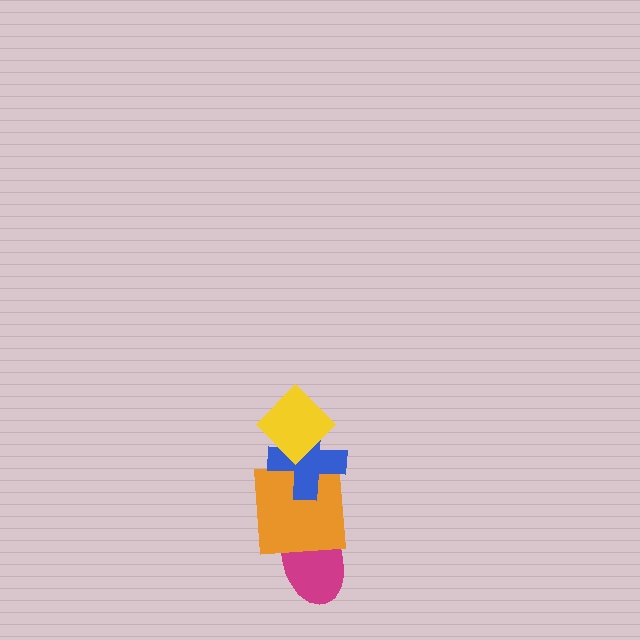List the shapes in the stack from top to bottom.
From top to bottom: the yellow diamond, the blue cross, the orange square, the magenta ellipse.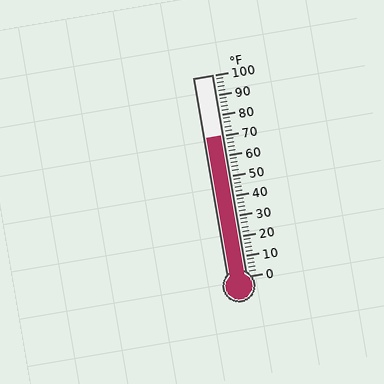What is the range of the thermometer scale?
The thermometer scale ranges from 0°F to 100°F.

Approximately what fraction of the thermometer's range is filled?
The thermometer is filled to approximately 70% of its range.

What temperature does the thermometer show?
The thermometer shows approximately 70°F.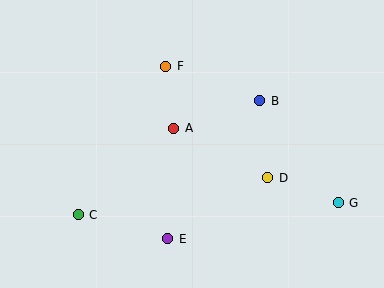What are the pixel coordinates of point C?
Point C is at (78, 215).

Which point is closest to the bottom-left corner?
Point C is closest to the bottom-left corner.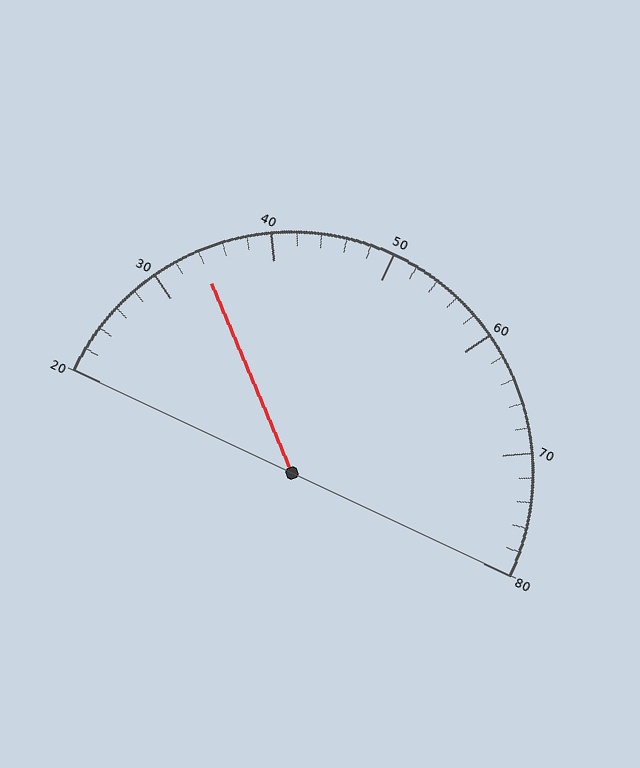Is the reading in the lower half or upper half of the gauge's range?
The reading is in the lower half of the range (20 to 80).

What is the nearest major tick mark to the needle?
The nearest major tick mark is 30.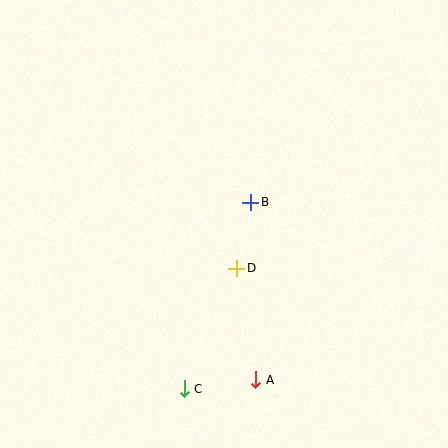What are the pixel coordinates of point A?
Point A is at (256, 380).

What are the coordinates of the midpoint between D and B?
The midpoint between D and B is at (244, 235).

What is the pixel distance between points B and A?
The distance between B and A is 177 pixels.